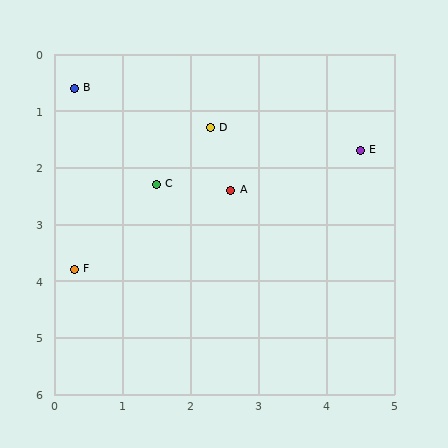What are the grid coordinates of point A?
Point A is at approximately (2.6, 2.4).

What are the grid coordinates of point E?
Point E is at approximately (4.5, 1.7).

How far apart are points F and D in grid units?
Points F and D are about 3.2 grid units apart.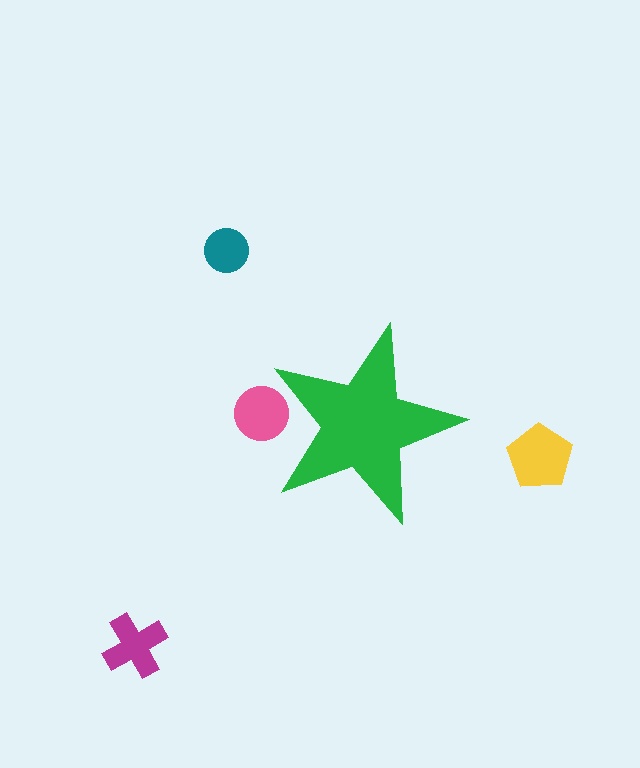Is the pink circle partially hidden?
Yes, the pink circle is partially hidden behind the green star.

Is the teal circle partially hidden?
No, the teal circle is fully visible.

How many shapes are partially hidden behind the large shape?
1 shape is partially hidden.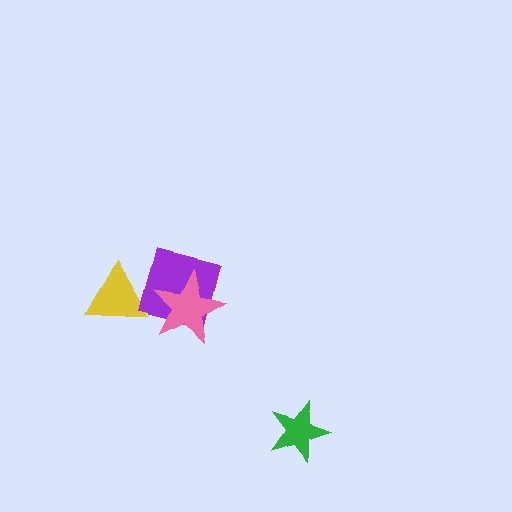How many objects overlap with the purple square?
2 objects overlap with the purple square.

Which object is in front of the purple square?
The pink star is in front of the purple square.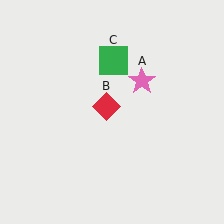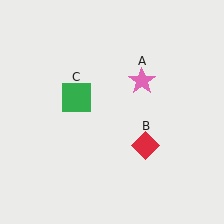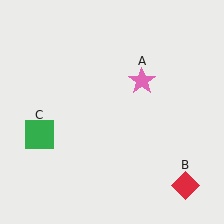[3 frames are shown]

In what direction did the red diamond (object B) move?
The red diamond (object B) moved down and to the right.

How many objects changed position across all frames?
2 objects changed position: red diamond (object B), green square (object C).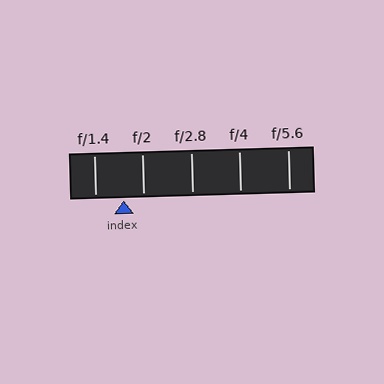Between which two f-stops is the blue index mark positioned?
The index mark is between f/1.4 and f/2.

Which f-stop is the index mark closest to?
The index mark is closest to f/2.